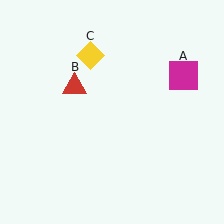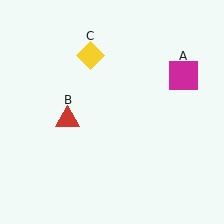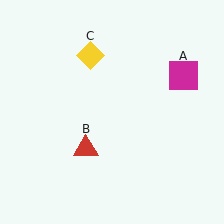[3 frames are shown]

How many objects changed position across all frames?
1 object changed position: red triangle (object B).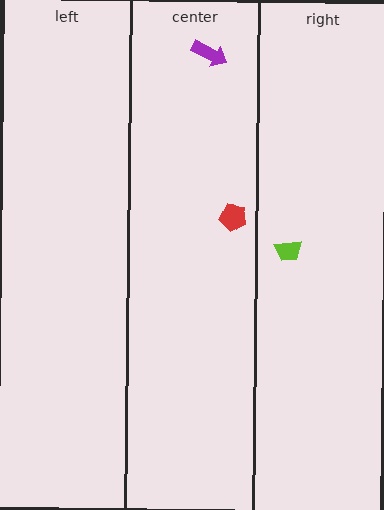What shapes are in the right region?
The lime trapezoid.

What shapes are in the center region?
The red pentagon, the purple arrow.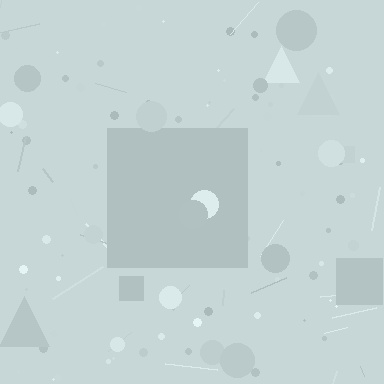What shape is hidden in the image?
A square is hidden in the image.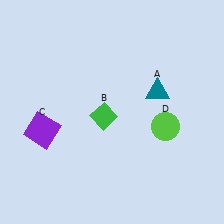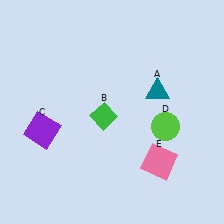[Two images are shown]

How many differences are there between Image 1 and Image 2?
There is 1 difference between the two images.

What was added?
A pink square (E) was added in Image 2.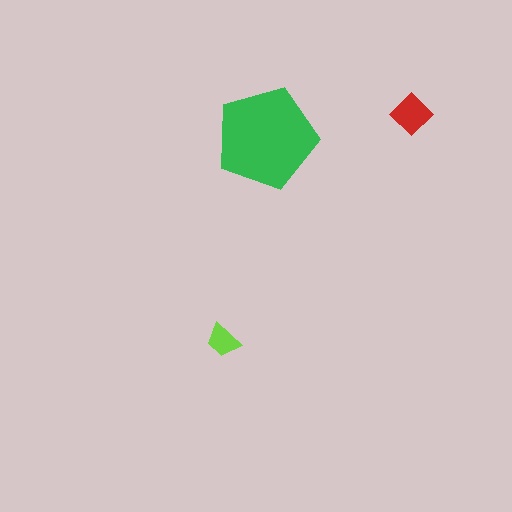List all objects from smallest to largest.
The lime trapezoid, the red diamond, the green pentagon.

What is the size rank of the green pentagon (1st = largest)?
1st.